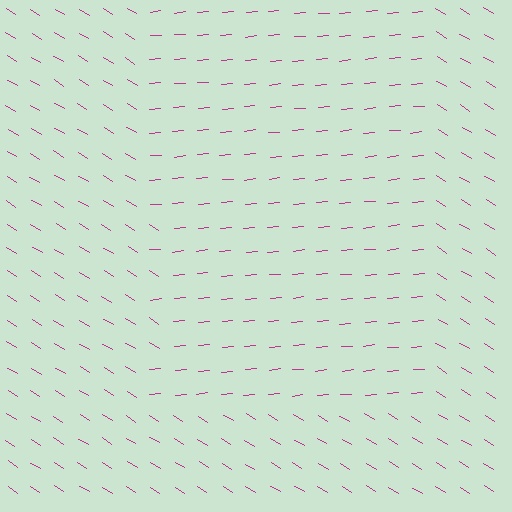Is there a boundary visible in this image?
Yes, there is a texture boundary formed by a change in line orientation.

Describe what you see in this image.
The image is filled with small magenta line segments. A rectangle region in the image has lines oriented differently from the surrounding lines, creating a visible texture boundary.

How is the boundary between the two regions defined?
The boundary is defined purely by a change in line orientation (approximately 38 degrees difference). All lines are the same color and thickness.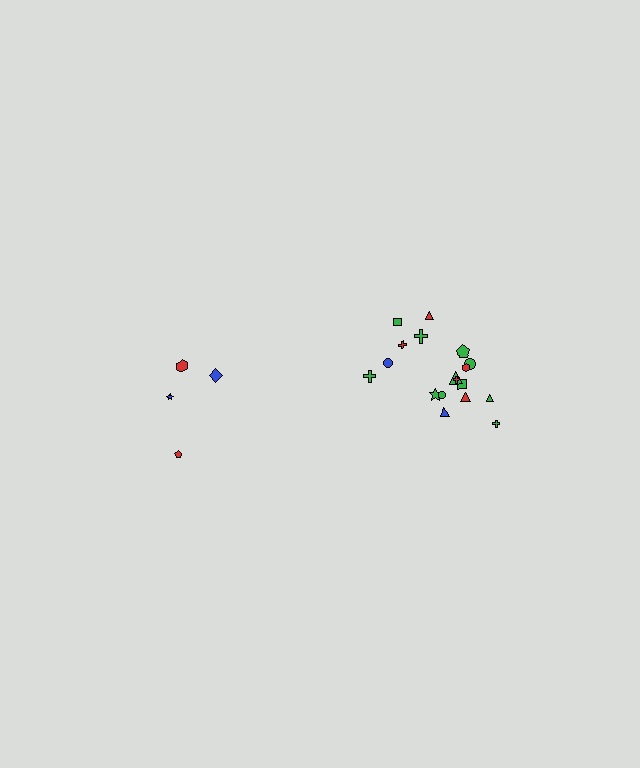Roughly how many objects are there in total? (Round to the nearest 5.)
Roughly 20 objects in total.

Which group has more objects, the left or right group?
The right group.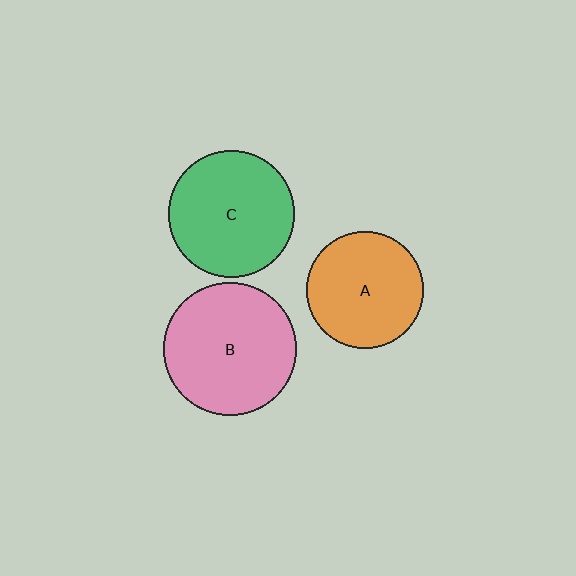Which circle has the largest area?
Circle B (pink).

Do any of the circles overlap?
No, none of the circles overlap.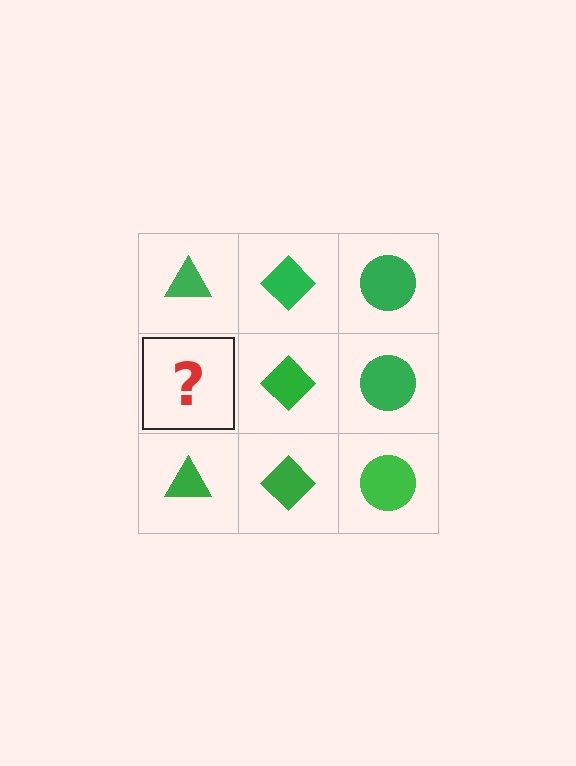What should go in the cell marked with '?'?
The missing cell should contain a green triangle.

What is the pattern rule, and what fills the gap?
The rule is that each column has a consistent shape. The gap should be filled with a green triangle.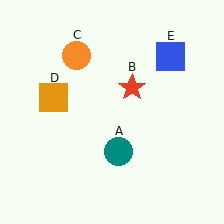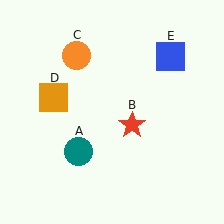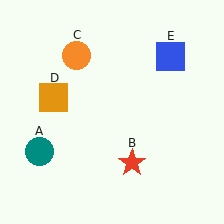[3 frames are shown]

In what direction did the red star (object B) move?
The red star (object B) moved down.